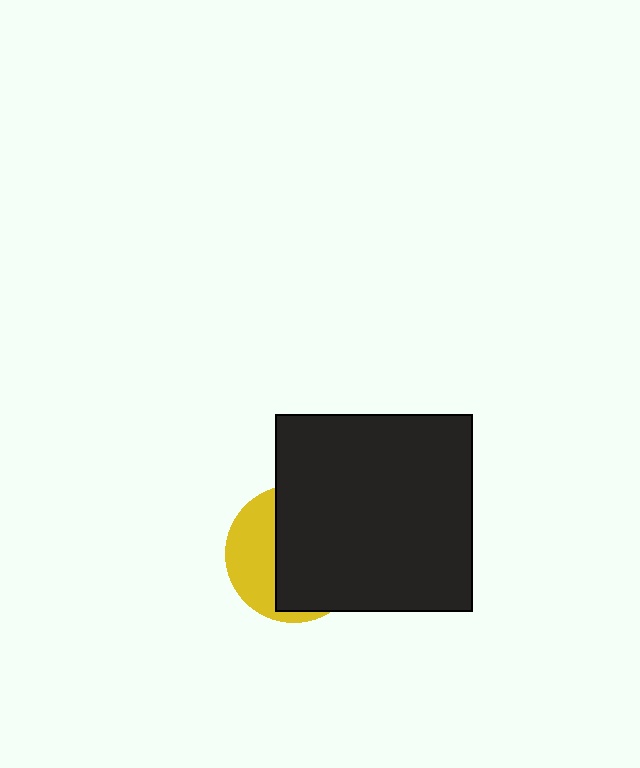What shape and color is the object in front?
The object in front is a black square.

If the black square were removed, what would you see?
You would see the complete yellow circle.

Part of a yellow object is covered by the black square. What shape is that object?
It is a circle.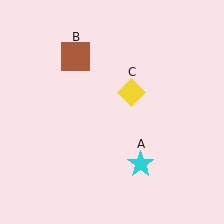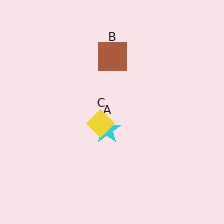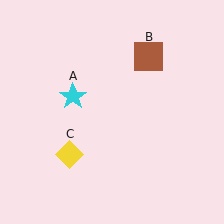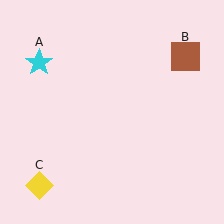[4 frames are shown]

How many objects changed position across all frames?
3 objects changed position: cyan star (object A), brown square (object B), yellow diamond (object C).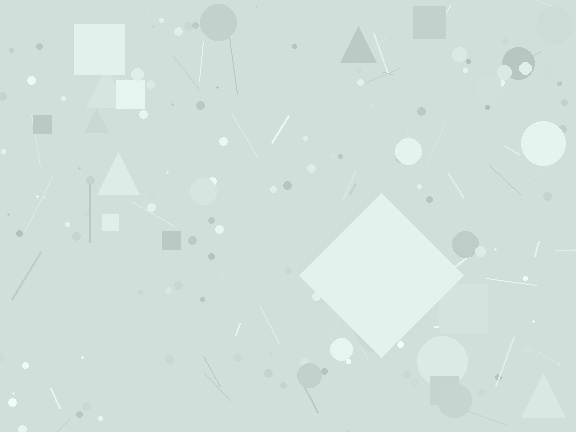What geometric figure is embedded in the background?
A diamond is embedded in the background.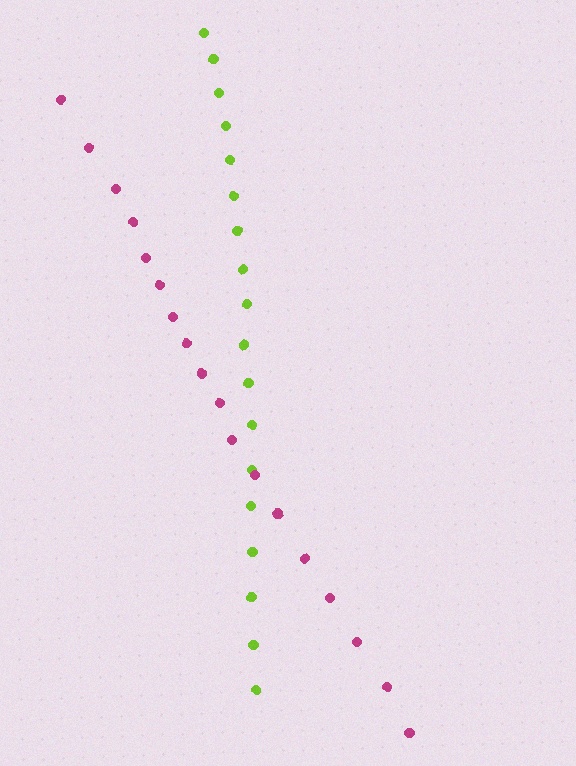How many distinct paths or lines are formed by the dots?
There are 2 distinct paths.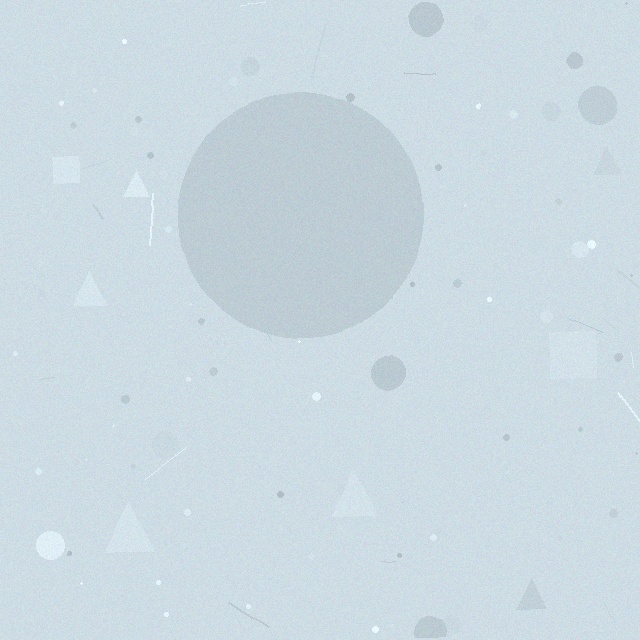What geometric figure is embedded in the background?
A circle is embedded in the background.